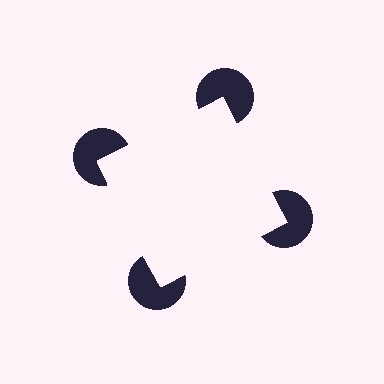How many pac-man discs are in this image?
There are 4 — one at each vertex of the illusory square.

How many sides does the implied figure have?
4 sides.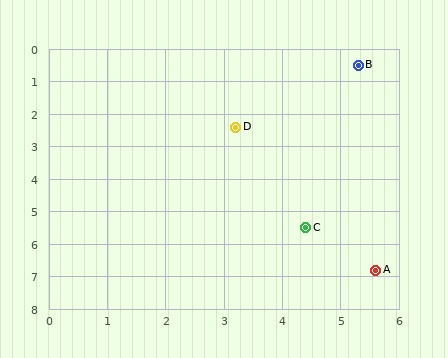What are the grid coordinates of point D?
Point D is at approximately (3.2, 2.4).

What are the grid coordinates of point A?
Point A is at approximately (5.6, 6.8).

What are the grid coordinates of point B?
Point B is at approximately (5.3, 0.5).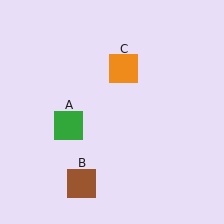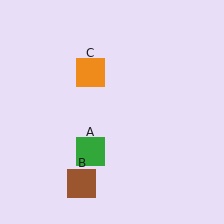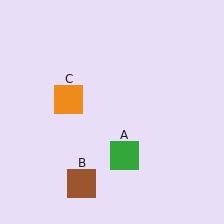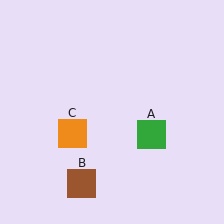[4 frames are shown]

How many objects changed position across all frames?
2 objects changed position: green square (object A), orange square (object C).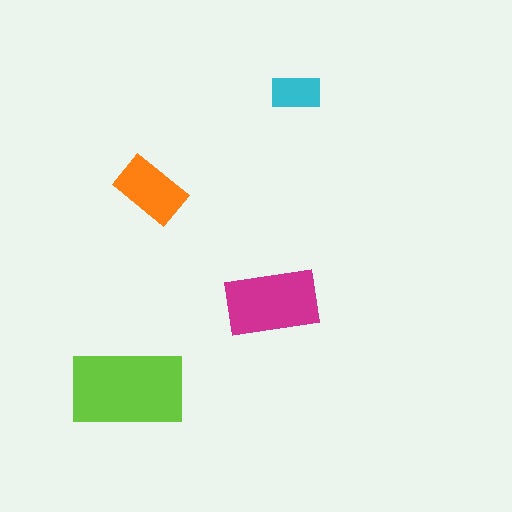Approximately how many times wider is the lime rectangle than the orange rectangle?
About 1.5 times wider.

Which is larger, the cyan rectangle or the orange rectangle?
The orange one.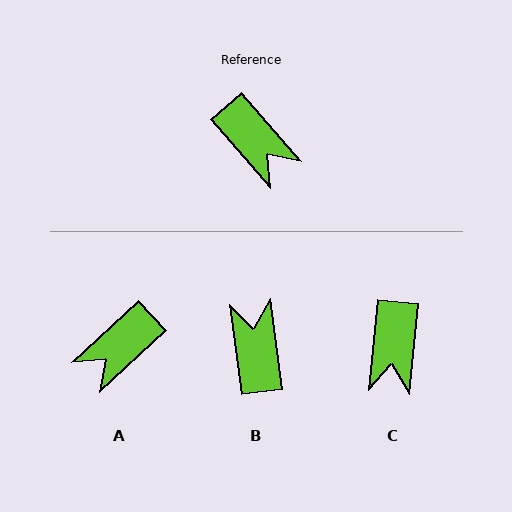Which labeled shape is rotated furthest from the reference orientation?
B, about 147 degrees away.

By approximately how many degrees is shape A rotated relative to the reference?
Approximately 88 degrees clockwise.